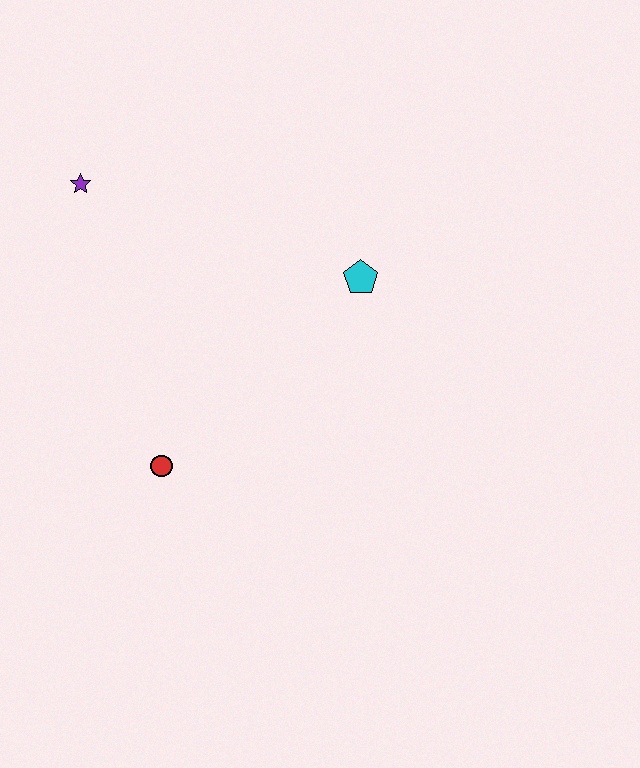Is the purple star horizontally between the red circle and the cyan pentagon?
No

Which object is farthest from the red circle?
The purple star is farthest from the red circle.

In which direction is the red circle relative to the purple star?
The red circle is below the purple star.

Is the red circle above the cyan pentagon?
No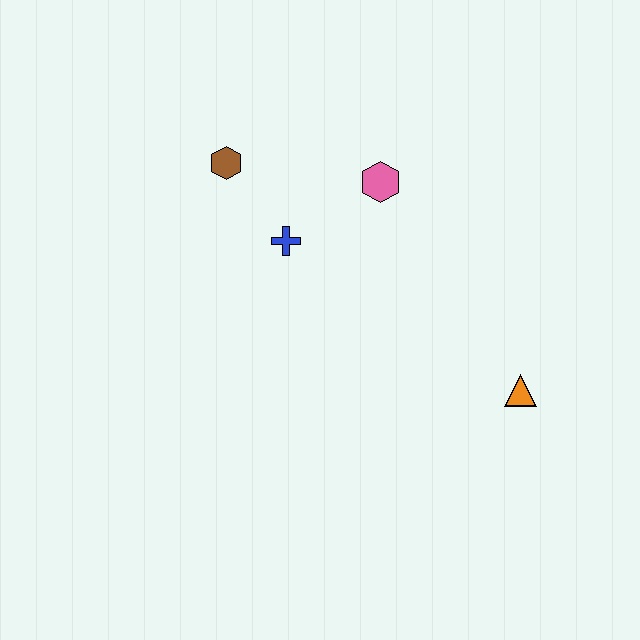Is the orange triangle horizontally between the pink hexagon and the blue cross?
No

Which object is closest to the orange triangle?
The pink hexagon is closest to the orange triangle.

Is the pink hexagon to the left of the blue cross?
No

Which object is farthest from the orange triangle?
The brown hexagon is farthest from the orange triangle.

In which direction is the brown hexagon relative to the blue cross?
The brown hexagon is above the blue cross.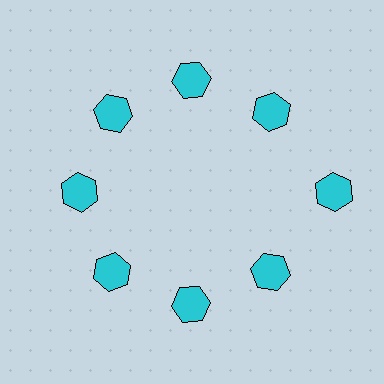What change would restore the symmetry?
The symmetry would be restored by moving it inward, back onto the ring so that all 8 hexagons sit at equal angles and equal distance from the center.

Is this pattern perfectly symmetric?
No. The 8 cyan hexagons are arranged in a ring, but one element near the 3 o'clock position is pushed outward from the center, breaking the 8-fold rotational symmetry.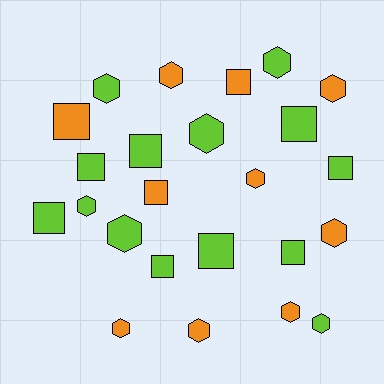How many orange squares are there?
There are 3 orange squares.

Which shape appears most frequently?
Hexagon, with 13 objects.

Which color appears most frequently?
Lime, with 14 objects.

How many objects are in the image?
There are 24 objects.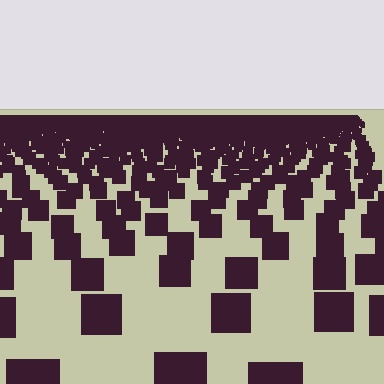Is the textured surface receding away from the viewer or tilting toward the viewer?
The surface is receding away from the viewer. Texture elements get smaller and denser toward the top.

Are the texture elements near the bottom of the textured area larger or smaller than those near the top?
Larger. Near the bottom, elements are closer to the viewer and appear at a bigger on-screen size.